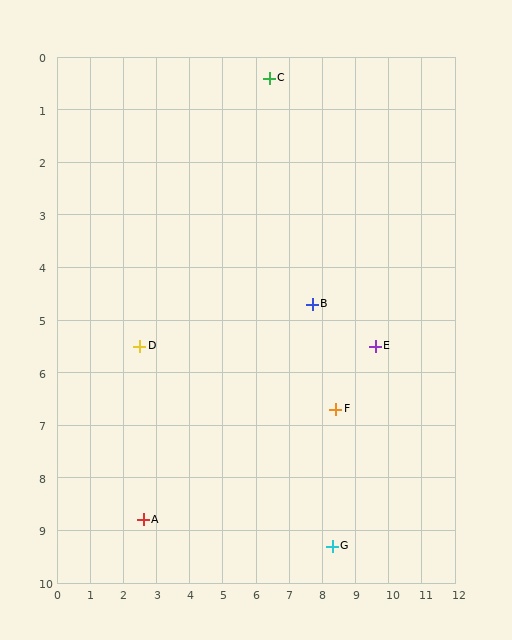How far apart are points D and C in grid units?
Points D and C are about 6.4 grid units apart.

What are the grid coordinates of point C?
Point C is at approximately (6.4, 0.4).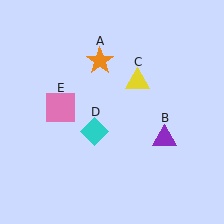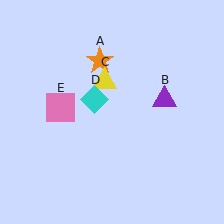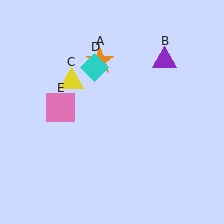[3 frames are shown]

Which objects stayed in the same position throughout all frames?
Orange star (object A) and pink square (object E) remained stationary.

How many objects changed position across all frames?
3 objects changed position: purple triangle (object B), yellow triangle (object C), cyan diamond (object D).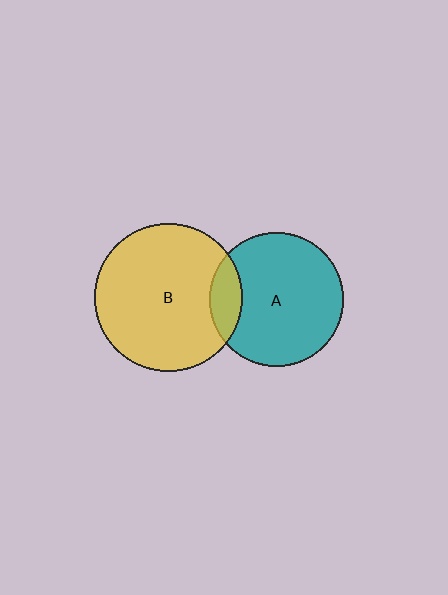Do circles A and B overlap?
Yes.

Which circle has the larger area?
Circle B (yellow).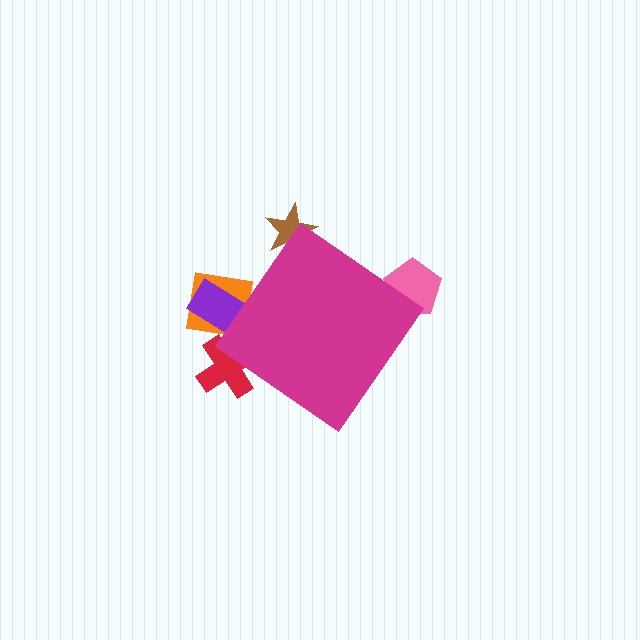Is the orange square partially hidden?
Yes, the orange square is partially hidden behind the magenta diamond.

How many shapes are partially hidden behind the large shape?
5 shapes are partially hidden.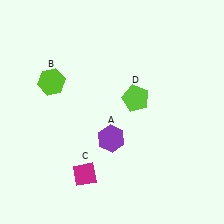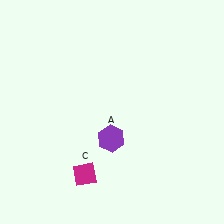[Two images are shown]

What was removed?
The lime hexagon (B), the lime pentagon (D) were removed in Image 2.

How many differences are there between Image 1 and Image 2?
There are 2 differences between the two images.